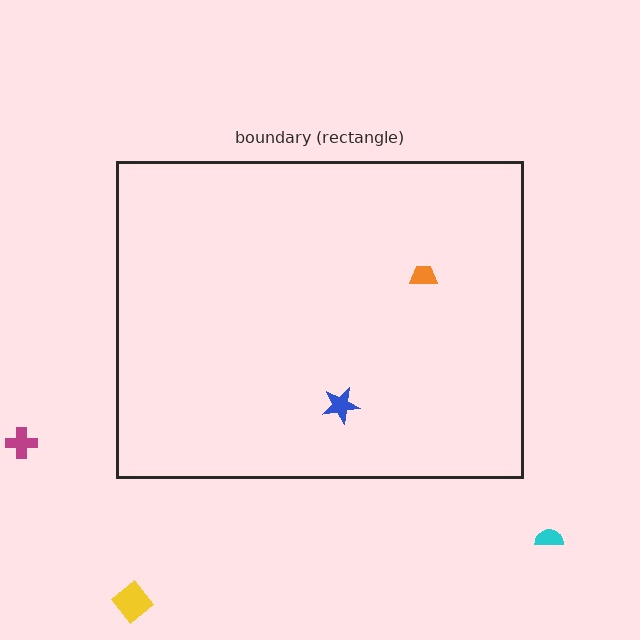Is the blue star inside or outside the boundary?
Inside.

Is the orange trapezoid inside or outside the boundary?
Inside.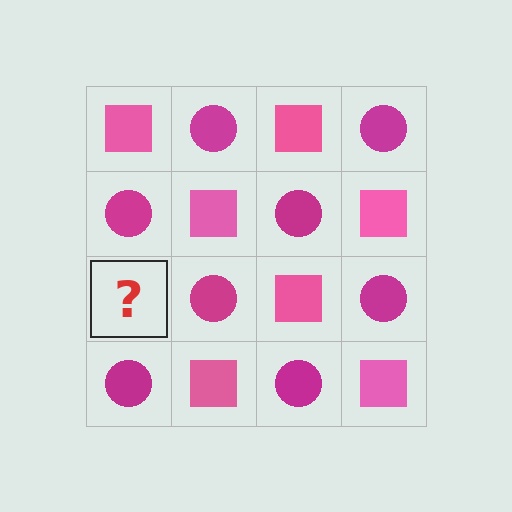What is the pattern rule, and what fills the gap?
The rule is that it alternates pink square and magenta circle in a checkerboard pattern. The gap should be filled with a pink square.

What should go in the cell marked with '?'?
The missing cell should contain a pink square.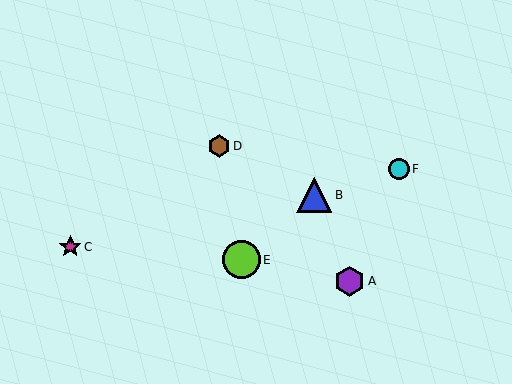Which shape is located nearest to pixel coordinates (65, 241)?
The magenta star (labeled C) at (70, 247) is nearest to that location.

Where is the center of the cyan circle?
The center of the cyan circle is at (399, 169).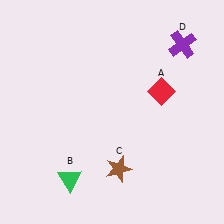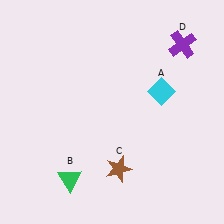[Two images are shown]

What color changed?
The diamond (A) changed from red in Image 1 to cyan in Image 2.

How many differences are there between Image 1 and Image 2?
There is 1 difference between the two images.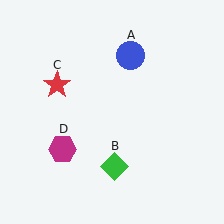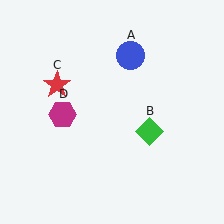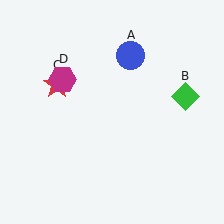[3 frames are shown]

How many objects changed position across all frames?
2 objects changed position: green diamond (object B), magenta hexagon (object D).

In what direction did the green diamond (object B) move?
The green diamond (object B) moved up and to the right.